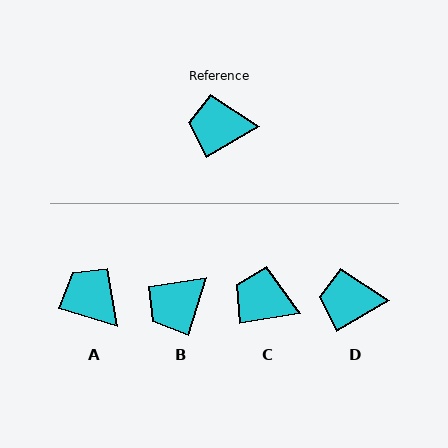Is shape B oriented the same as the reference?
No, it is off by about 43 degrees.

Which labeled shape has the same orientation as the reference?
D.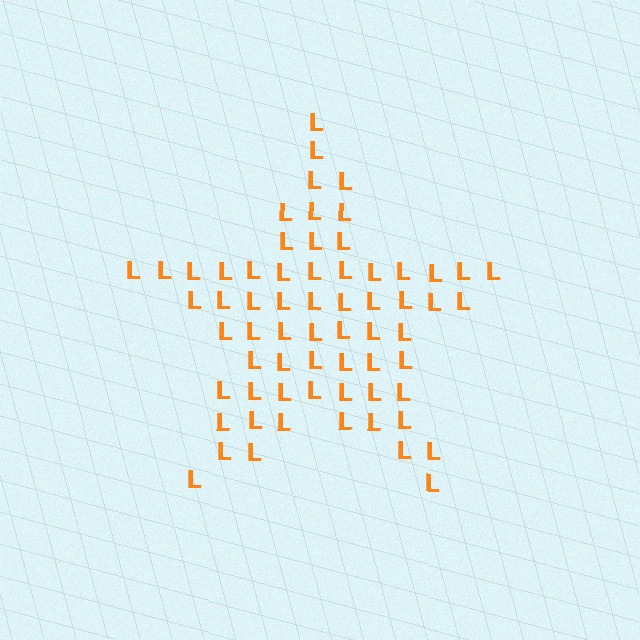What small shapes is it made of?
It is made of small letter L's.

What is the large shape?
The large shape is a star.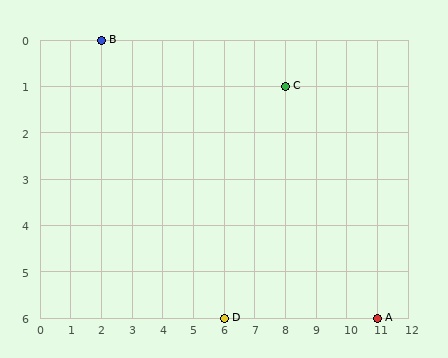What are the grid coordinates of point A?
Point A is at grid coordinates (11, 6).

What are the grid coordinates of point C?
Point C is at grid coordinates (8, 1).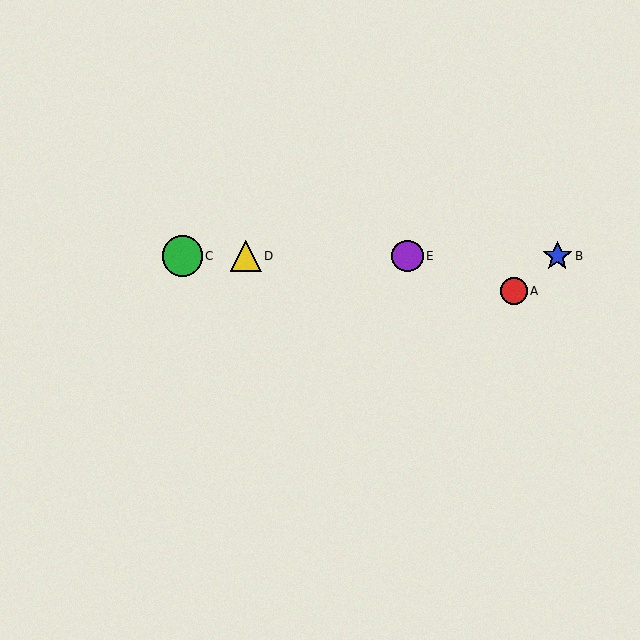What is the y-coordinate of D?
Object D is at y≈256.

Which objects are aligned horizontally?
Objects B, C, D, E are aligned horizontally.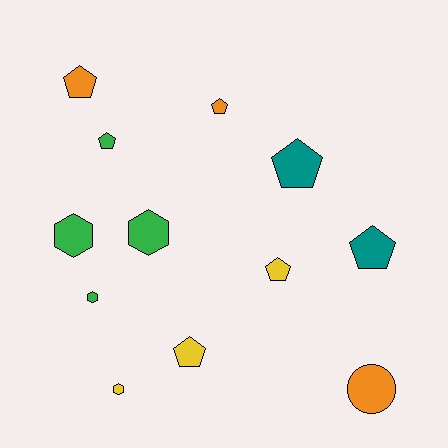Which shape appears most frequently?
Pentagon, with 7 objects.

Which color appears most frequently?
Green, with 4 objects.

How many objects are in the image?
There are 12 objects.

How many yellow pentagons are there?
There are 2 yellow pentagons.